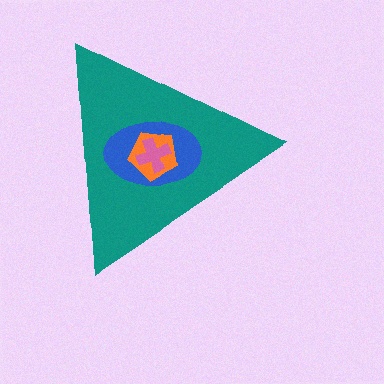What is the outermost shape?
The teal triangle.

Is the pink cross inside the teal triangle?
Yes.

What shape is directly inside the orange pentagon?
The pink cross.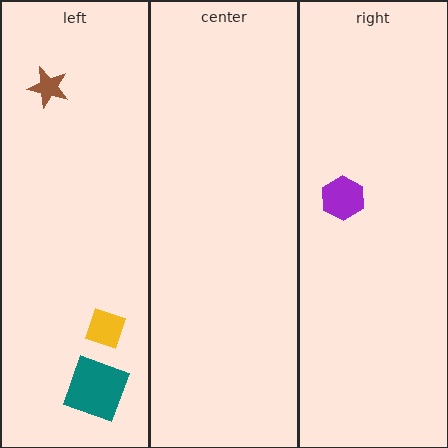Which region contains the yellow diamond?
The left region.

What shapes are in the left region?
The brown star, the yellow diamond, the teal square.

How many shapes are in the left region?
3.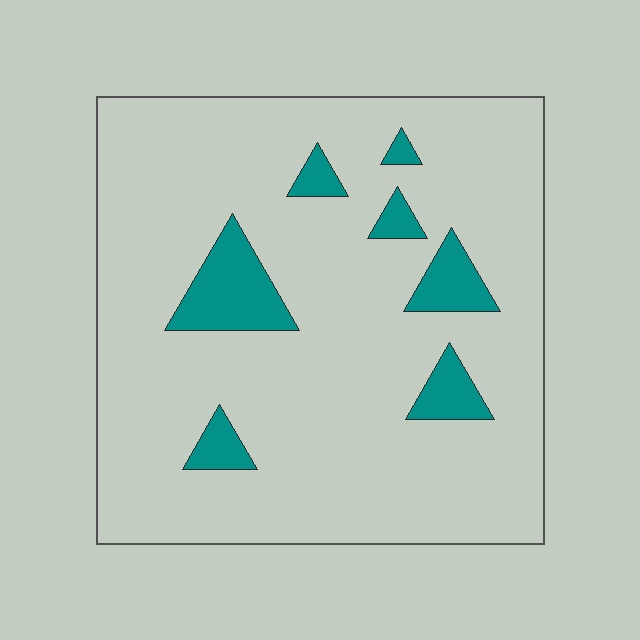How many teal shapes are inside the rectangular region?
7.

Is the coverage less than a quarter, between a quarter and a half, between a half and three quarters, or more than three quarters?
Less than a quarter.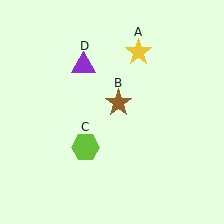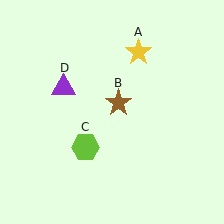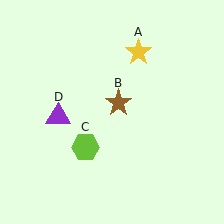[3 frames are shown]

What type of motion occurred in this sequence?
The purple triangle (object D) rotated counterclockwise around the center of the scene.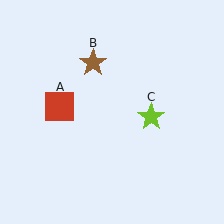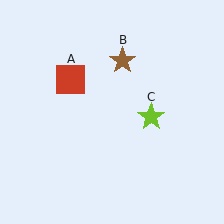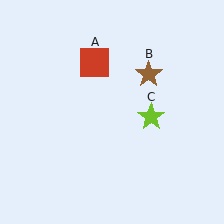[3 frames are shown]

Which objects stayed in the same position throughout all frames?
Lime star (object C) remained stationary.